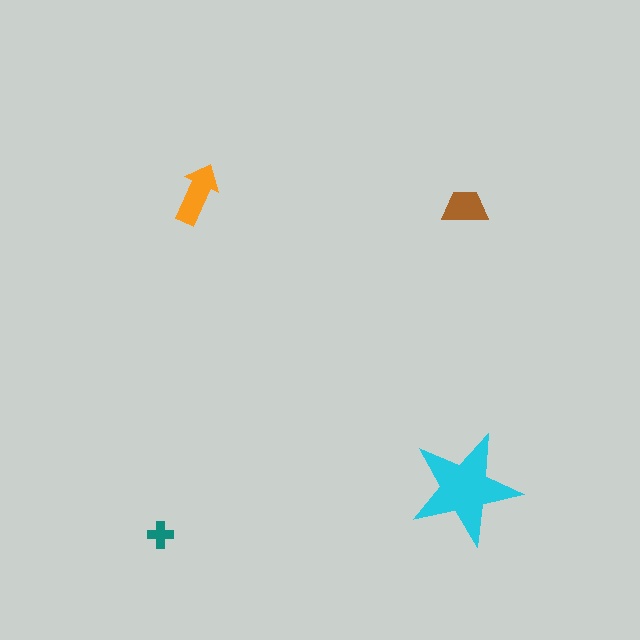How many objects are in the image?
There are 4 objects in the image.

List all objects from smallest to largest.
The teal cross, the brown trapezoid, the orange arrow, the cyan star.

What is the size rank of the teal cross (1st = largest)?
4th.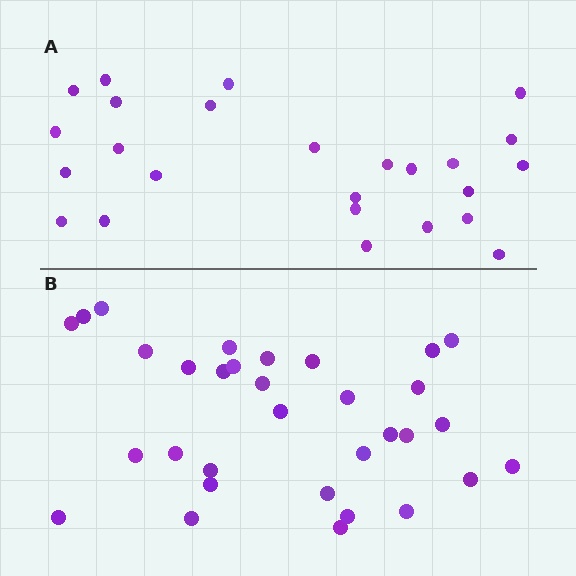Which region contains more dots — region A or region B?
Region B (the bottom region) has more dots.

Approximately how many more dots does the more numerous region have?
Region B has roughly 8 or so more dots than region A.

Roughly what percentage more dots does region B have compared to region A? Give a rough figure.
About 30% more.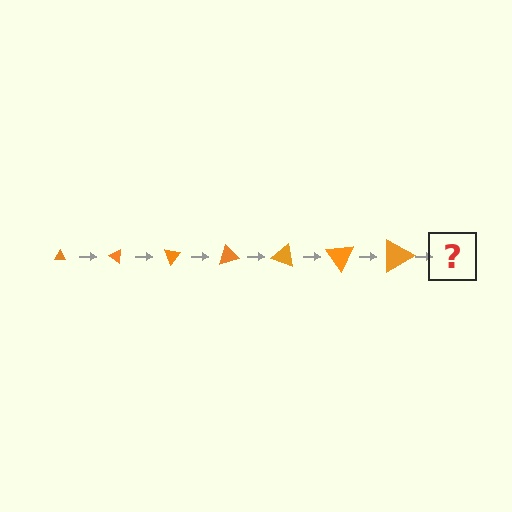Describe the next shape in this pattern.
It should be a triangle, larger than the previous one and rotated 245 degrees from the start.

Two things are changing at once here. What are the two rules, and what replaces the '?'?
The two rules are that the triangle grows larger each step and it rotates 35 degrees each step. The '?' should be a triangle, larger than the previous one and rotated 245 degrees from the start.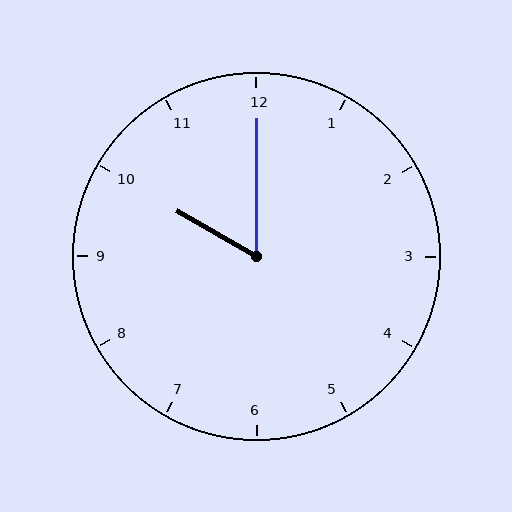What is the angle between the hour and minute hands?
Approximately 60 degrees.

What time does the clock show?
10:00.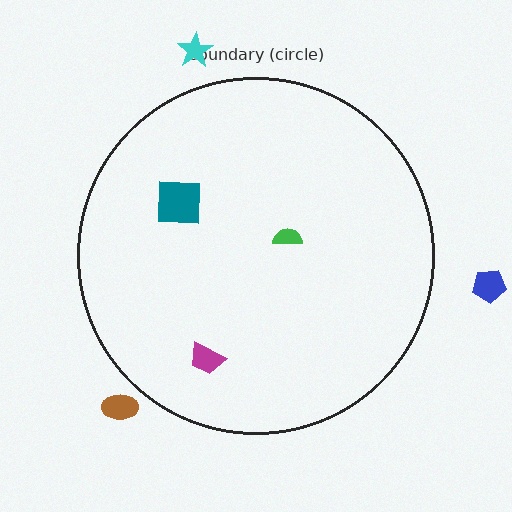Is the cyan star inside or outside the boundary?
Outside.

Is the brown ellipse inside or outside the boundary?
Outside.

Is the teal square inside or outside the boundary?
Inside.